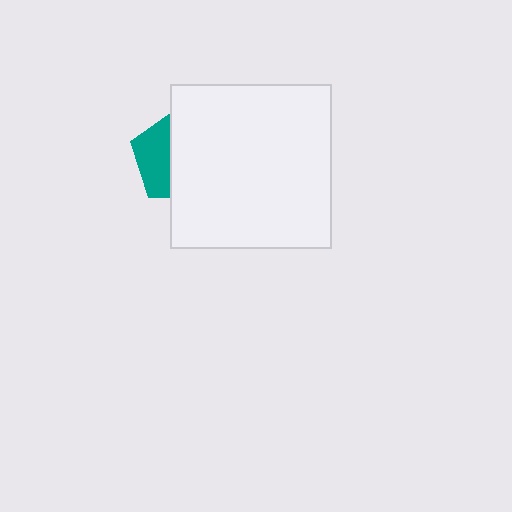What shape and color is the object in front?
The object in front is a white rectangle.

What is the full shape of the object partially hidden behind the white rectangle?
The partially hidden object is a teal pentagon.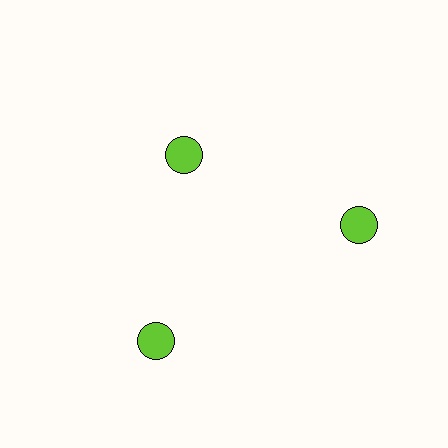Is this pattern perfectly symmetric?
No. The 3 lime circles are arranged in a ring, but one element near the 11 o'clock position is pulled inward toward the center, breaking the 3-fold rotational symmetry.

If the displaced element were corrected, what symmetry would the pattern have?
It would have 3-fold rotational symmetry — the pattern would map onto itself every 120 degrees.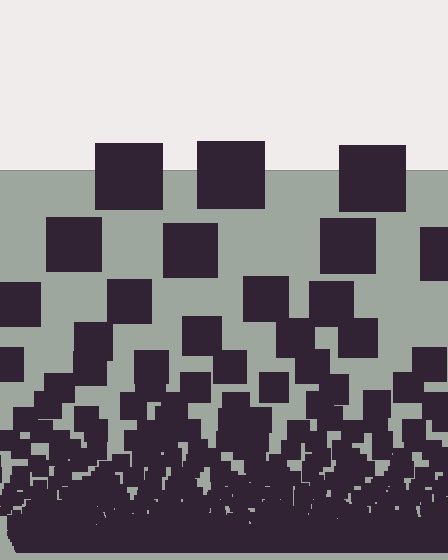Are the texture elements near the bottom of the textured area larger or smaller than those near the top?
Smaller. The gradient is inverted — elements near the bottom are smaller and denser.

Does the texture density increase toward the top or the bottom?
Density increases toward the bottom.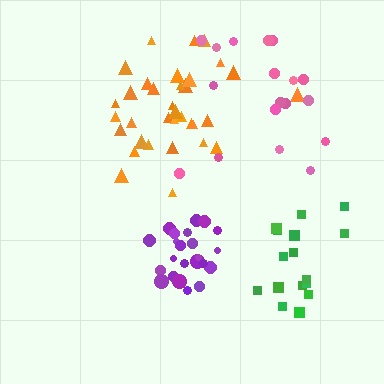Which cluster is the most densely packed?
Purple.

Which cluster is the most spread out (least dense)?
Pink.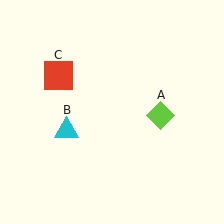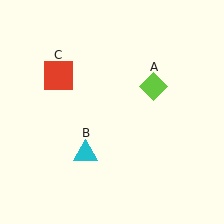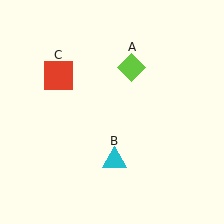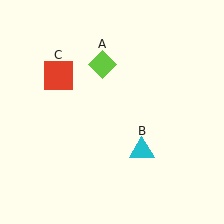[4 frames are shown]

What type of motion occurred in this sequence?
The lime diamond (object A), cyan triangle (object B) rotated counterclockwise around the center of the scene.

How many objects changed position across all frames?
2 objects changed position: lime diamond (object A), cyan triangle (object B).